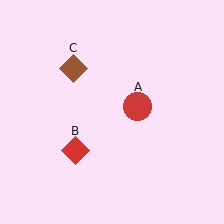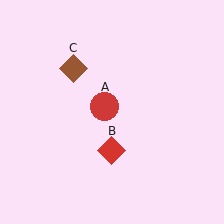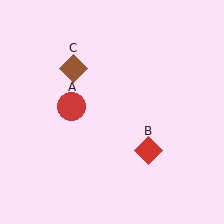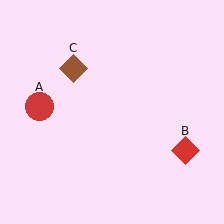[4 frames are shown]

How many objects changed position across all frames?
2 objects changed position: red circle (object A), red diamond (object B).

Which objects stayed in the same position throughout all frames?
Brown diamond (object C) remained stationary.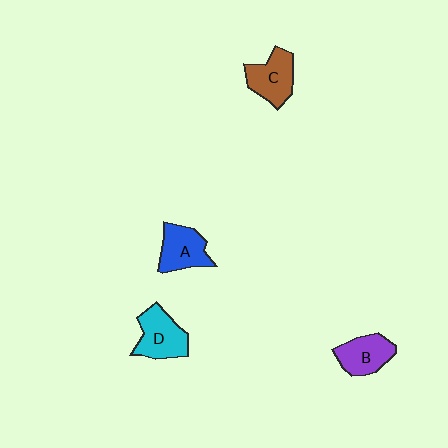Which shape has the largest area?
Shape D (cyan).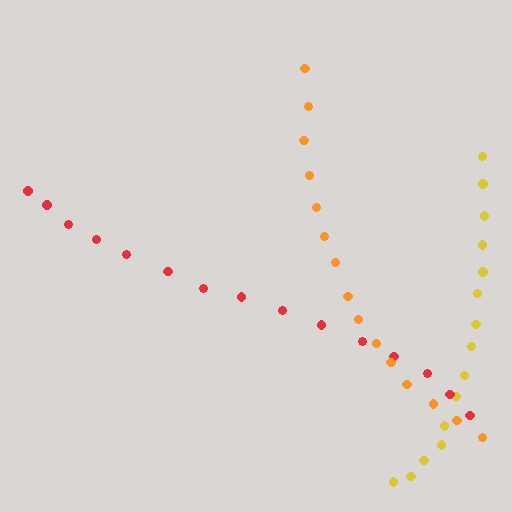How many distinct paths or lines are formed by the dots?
There are 3 distinct paths.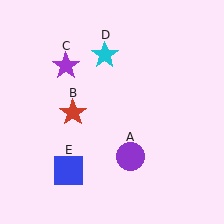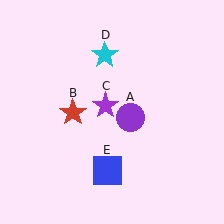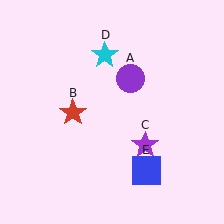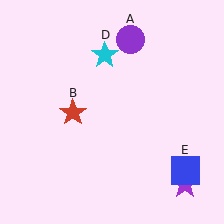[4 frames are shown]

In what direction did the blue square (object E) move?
The blue square (object E) moved right.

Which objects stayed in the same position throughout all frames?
Red star (object B) and cyan star (object D) remained stationary.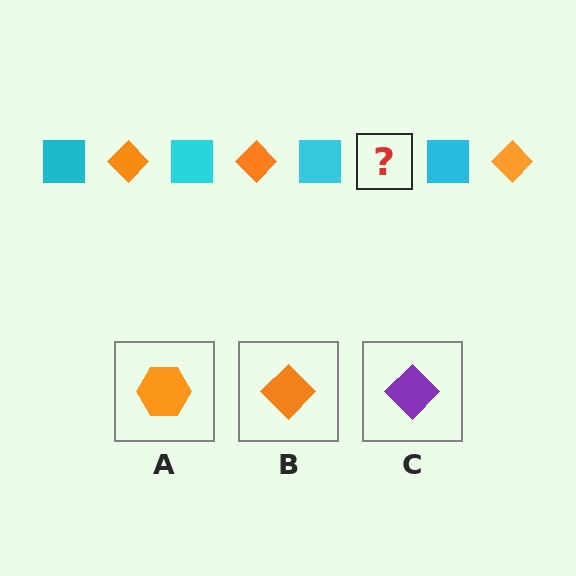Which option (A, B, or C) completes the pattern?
B.